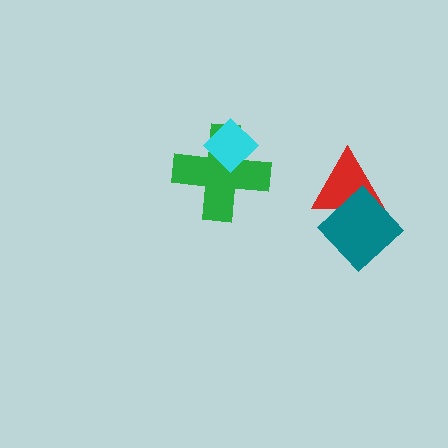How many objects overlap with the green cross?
1 object overlaps with the green cross.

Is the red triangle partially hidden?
Yes, it is partially covered by another shape.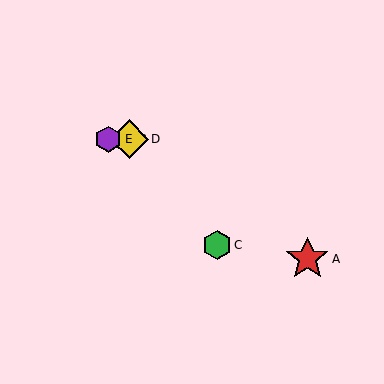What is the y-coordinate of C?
Object C is at y≈245.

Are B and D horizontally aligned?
Yes, both are at y≈139.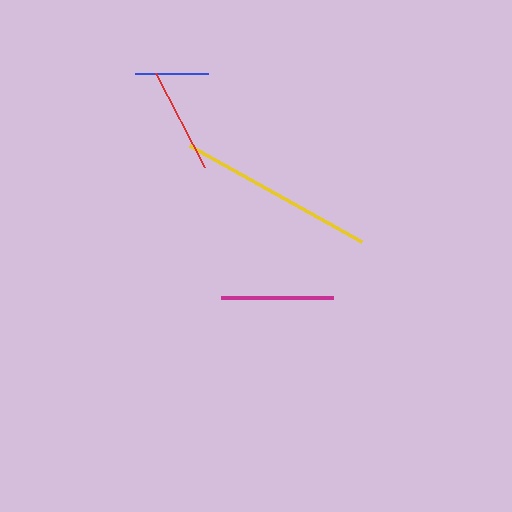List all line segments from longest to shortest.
From longest to shortest: yellow, magenta, red, blue.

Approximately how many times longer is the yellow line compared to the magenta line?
The yellow line is approximately 1.8 times the length of the magenta line.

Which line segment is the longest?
The yellow line is the longest at approximately 197 pixels.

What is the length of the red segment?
The red segment is approximately 106 pixels long.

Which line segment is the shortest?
The blue line is the shortest at approximately 73 pixels.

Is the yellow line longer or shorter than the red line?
The yellow line is longer than the red line.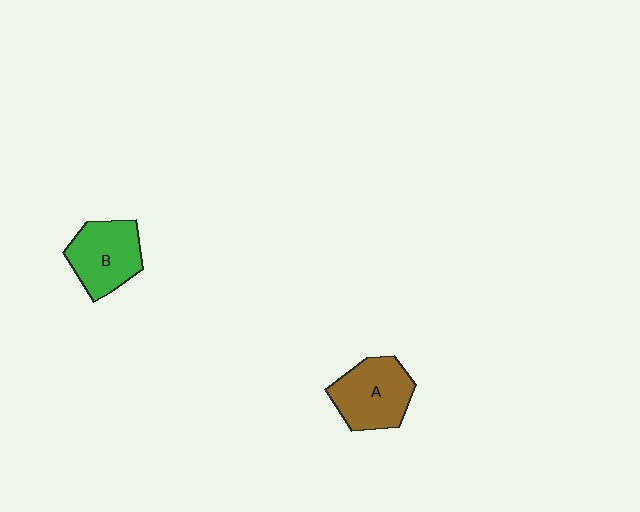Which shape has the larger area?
Shape A (brown).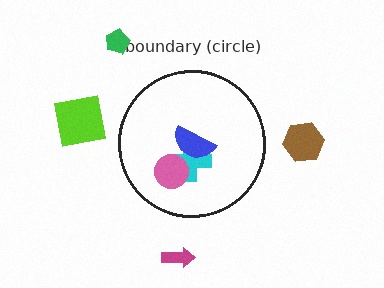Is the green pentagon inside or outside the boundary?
Outside.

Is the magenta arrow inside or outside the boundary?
Outside.